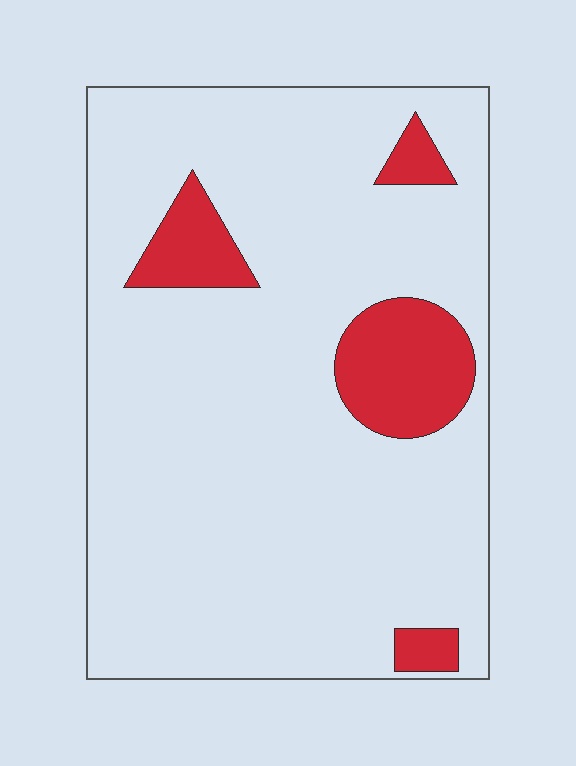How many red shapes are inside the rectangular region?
4.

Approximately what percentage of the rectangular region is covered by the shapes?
Approximately 15%.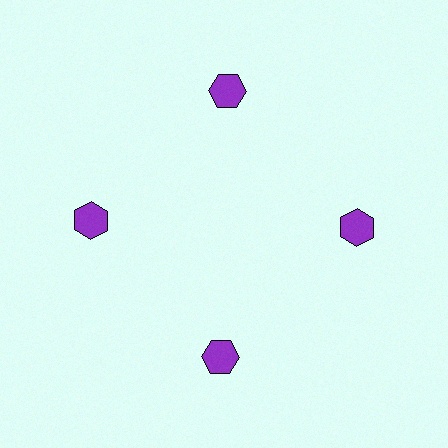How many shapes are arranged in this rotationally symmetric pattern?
There are 4 shapes, arranged in 4 groups of 1.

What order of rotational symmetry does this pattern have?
This pattern has 4-fold rotational symmetry.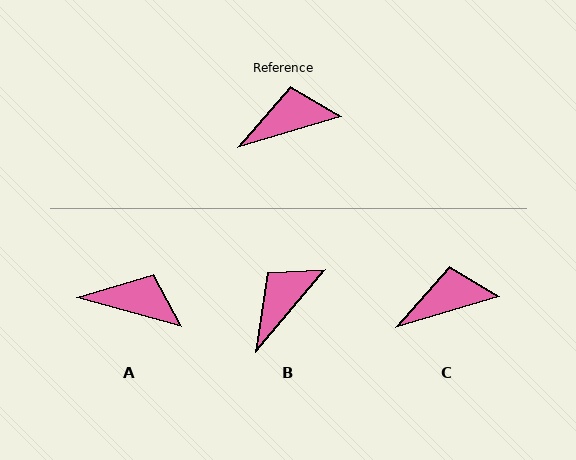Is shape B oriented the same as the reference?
No, it is off by about 33 degrees.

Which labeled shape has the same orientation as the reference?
C.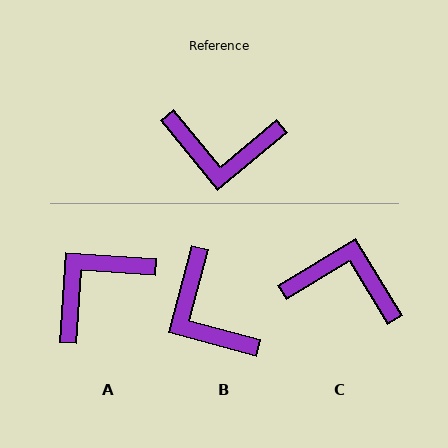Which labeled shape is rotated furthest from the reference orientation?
C, about 172 degrees away.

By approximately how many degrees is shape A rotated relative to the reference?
Approximately 133 degrees clockwise.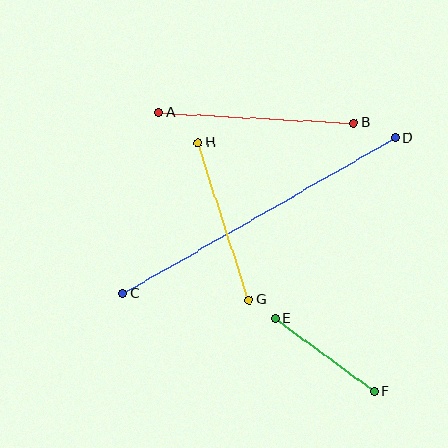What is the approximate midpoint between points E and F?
The midpoint is at approximately (325, 355) pixels.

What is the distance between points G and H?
The distance is approximately 165 pixels.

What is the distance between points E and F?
The distance is approximately 124 pixels.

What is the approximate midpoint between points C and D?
The midpoint is at approximately (259, 215) pixels.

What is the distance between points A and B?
The distance is approximately 195 pixels.